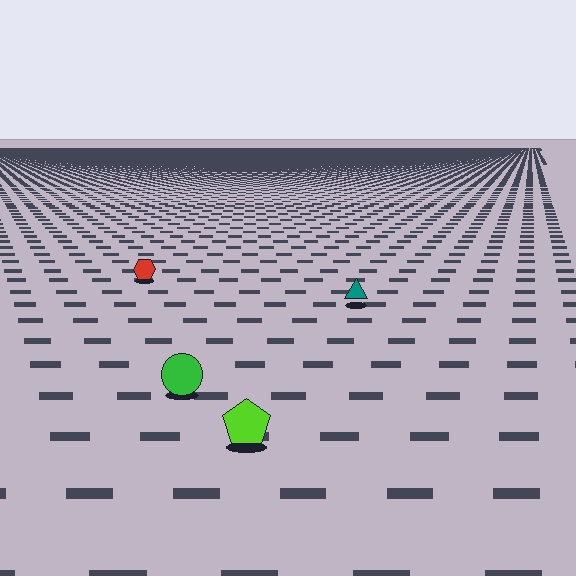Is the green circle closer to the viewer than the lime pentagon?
No. The lime pentagon is closer — you can tell from the texture gradient: the ground texture is coarser near it.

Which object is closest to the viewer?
The lime pentagon is closest. The texture marks near it are larger and more spread out.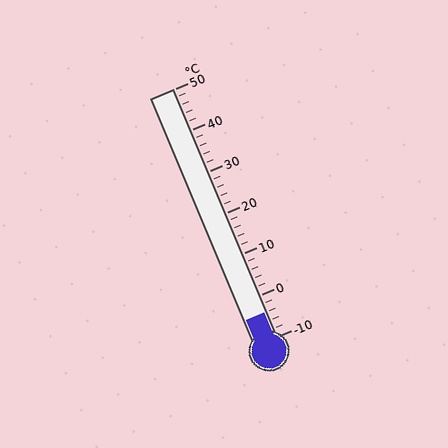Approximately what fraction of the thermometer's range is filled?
The thermometer is filled to approximately 10% of its range.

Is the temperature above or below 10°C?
The temperature is below 10°C.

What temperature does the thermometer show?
The thermometer shows approximately -4°C.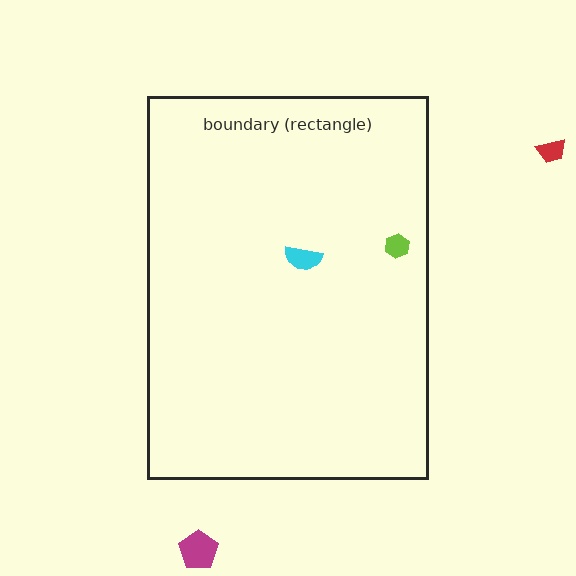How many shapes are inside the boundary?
2 inside, 2 outside.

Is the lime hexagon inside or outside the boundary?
Inside.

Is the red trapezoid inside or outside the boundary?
Outside.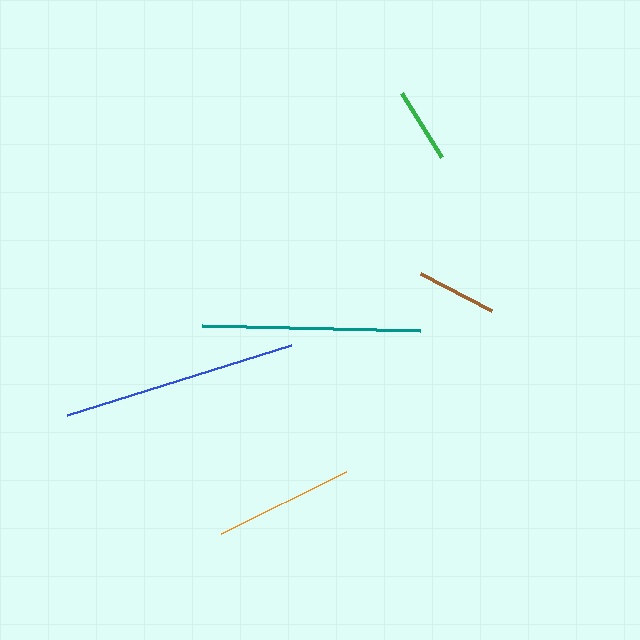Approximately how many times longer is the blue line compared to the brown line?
The blue line is approximately 2.9 times the length of the brown line.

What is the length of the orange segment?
The orange segment is approximately 140 pixels long.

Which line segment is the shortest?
The green line is the shortest at approximately 76 pixels.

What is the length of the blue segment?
The blue segment is approximately 235 pixels long.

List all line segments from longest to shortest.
From longest to shortest: blue, teal, orange, brown, green.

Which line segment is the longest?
The blue line is the longest at approximately 235 pixels.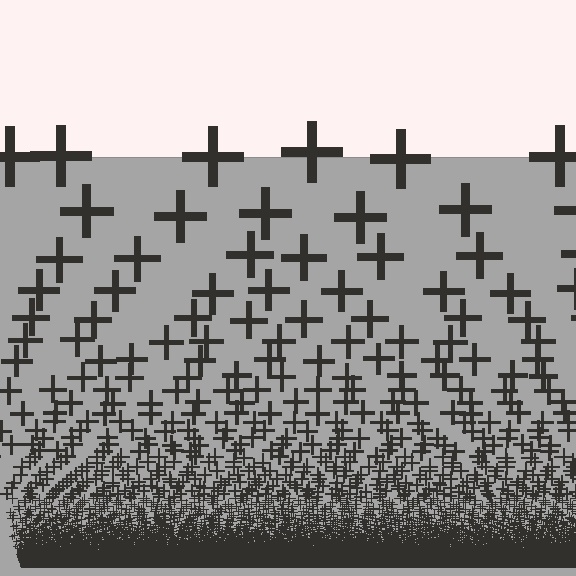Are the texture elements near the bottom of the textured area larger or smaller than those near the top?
Smaller. The gradient is inverted — elements near the bottom are smaller and denser.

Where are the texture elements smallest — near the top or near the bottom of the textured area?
Near the bottom.